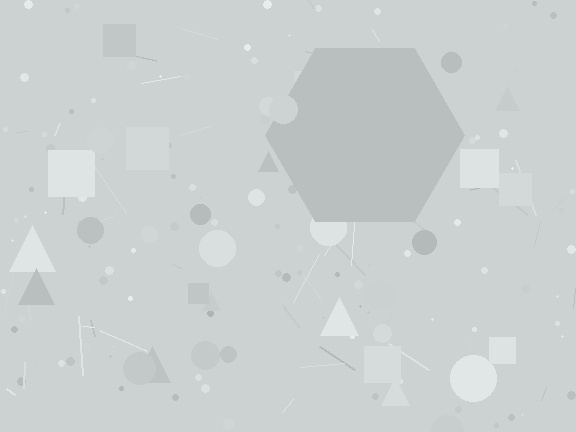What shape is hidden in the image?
A hexagon is hidden in the image.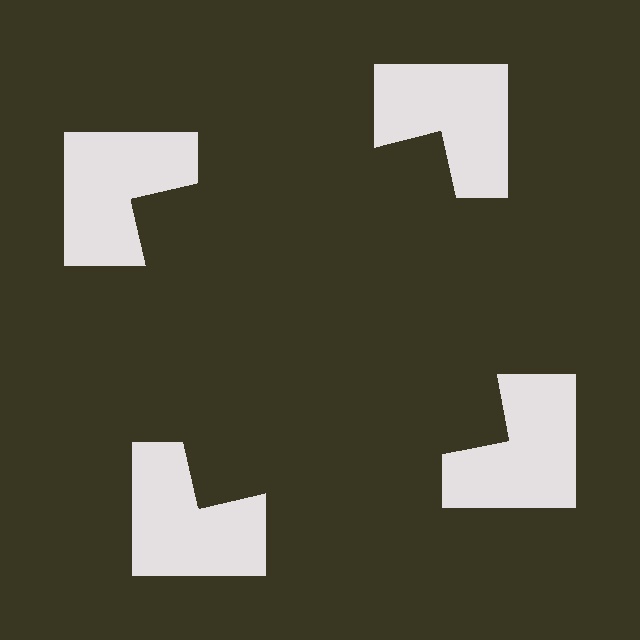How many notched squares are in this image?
There are 4 — one at each vertex of the illusory square.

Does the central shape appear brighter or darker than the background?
It typically appears slightly darker than the background, even though no actual brightness change is drawn.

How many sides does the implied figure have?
4 sides.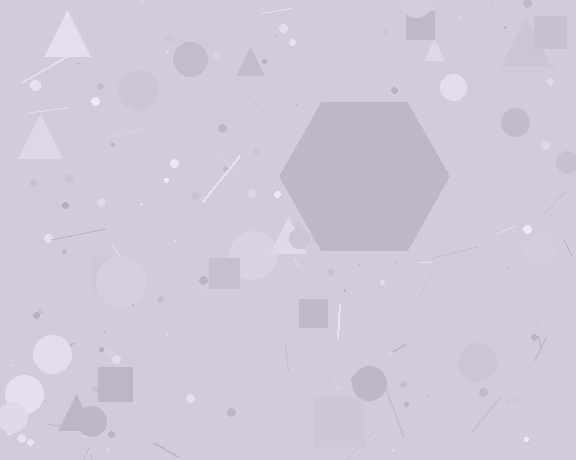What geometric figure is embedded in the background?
A hexagon is embedded in the background.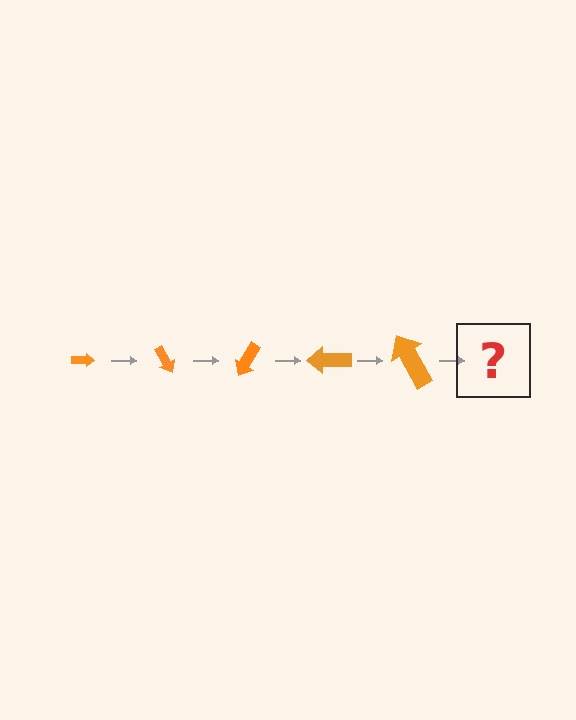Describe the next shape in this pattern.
It should be an arrow, larger than the previous one and rotated 300 degrees from the start.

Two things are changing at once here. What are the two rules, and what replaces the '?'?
The two rules are that the arrow grows larger each step and it rotates 60 degrees each step. The '?' should be an arrow, larger than the previous one and rotated 300 degrees from the start.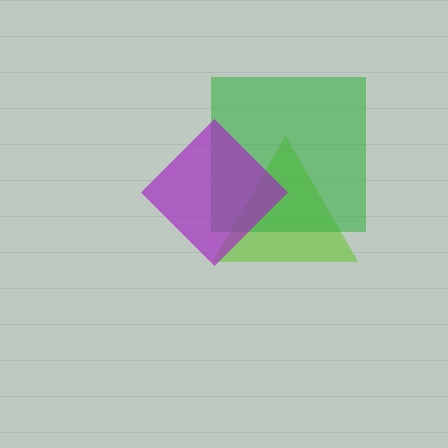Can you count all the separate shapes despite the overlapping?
Yes, there are 3 separate shapes.